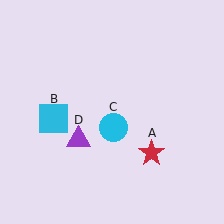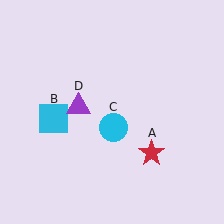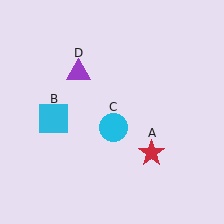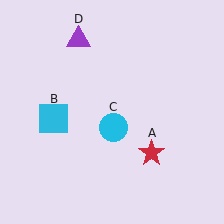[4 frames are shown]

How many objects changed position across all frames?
1 object changed position: purple triangle (object D).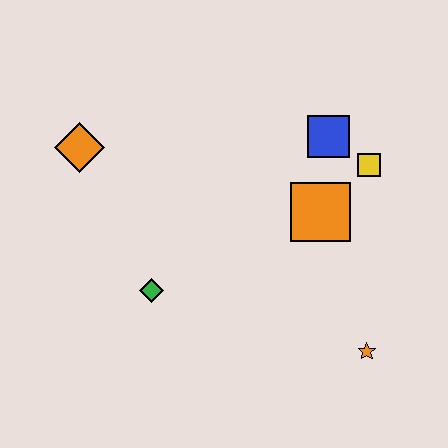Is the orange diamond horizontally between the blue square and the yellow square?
No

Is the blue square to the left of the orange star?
Yes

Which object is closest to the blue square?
The yellow square is closest to the blue square.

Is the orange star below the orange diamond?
Yes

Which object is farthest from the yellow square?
The orange diamond is farthest from the yellow square.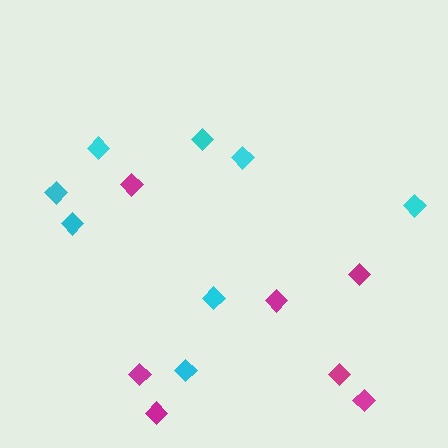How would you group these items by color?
There are 2 groups: one group of cyan diamonds (8) and one group of magenta diamonds (7).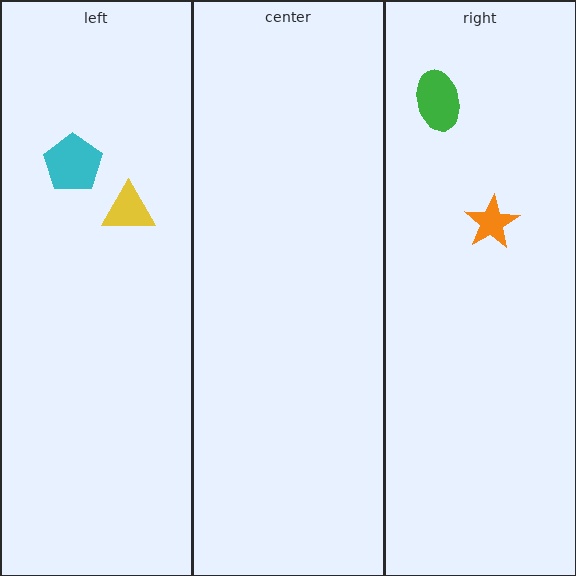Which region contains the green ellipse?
The right region.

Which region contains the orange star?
The right region.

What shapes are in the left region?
The cyan pentagon, the yellow triangle.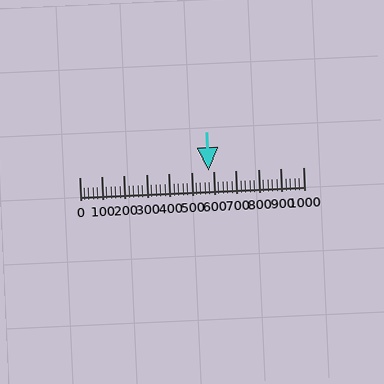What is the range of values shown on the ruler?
The ruler shows values from 0 to 1000.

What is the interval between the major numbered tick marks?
The major tick marks are spaced 100 units apart.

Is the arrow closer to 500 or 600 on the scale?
The arrow is closer to 600.